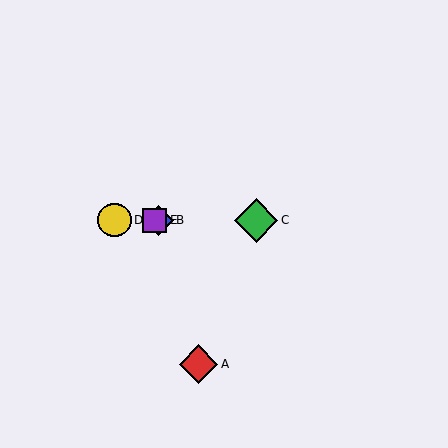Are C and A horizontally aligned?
No, C is at y≈220 and A is at y≈364.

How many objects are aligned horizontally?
4 objects (B, C, D, E) are aligned horizontally.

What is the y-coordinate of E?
Object E is at y≈220.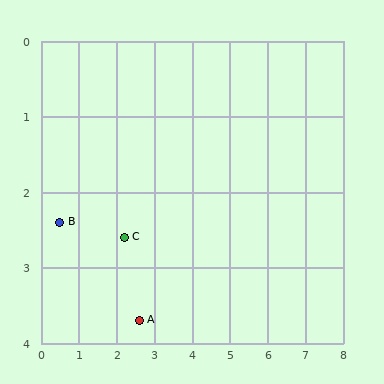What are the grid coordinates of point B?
Point B is at approximately (0.5, 2.4).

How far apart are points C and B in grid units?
Points C and B are about 1.7 grid units apart.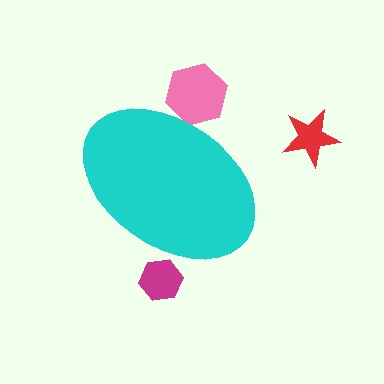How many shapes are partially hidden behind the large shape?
2 shapes are partially hidden.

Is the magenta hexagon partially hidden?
Yes, the magenta hexagon is partially hidden behind the cyan ellipse.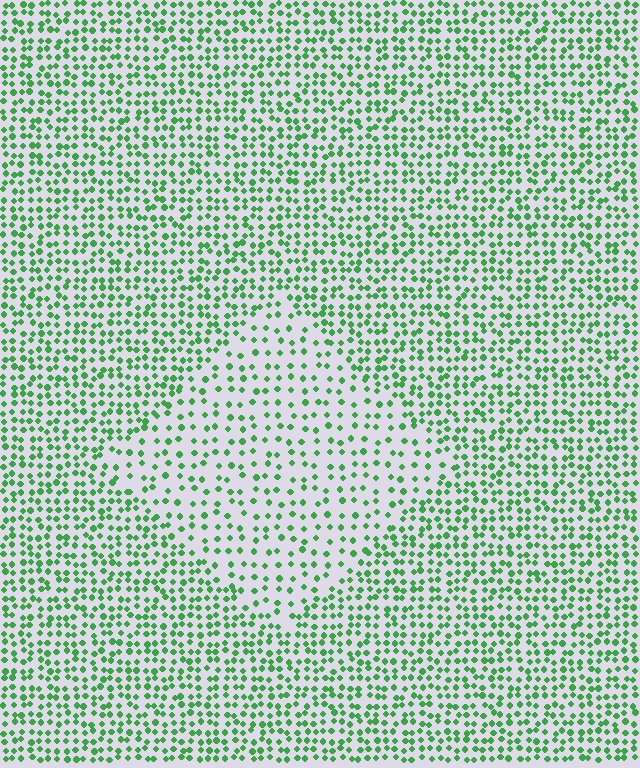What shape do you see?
I see a diamond.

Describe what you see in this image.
The image contains small green elements arranged at two different densities. A diamond-shaped region is visible where the elements are less densely packed than the surrounding area.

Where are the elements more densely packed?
The elements are more densely packed outside the diamond boundary.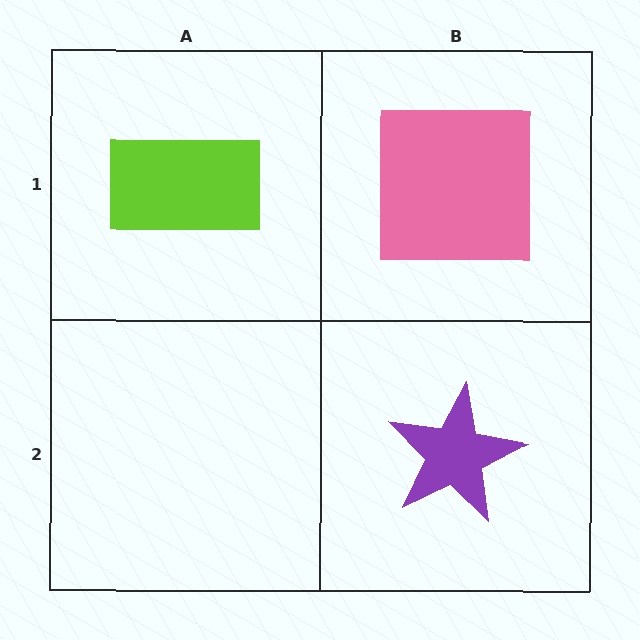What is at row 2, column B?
A purple star.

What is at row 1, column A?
A lime rectangle.